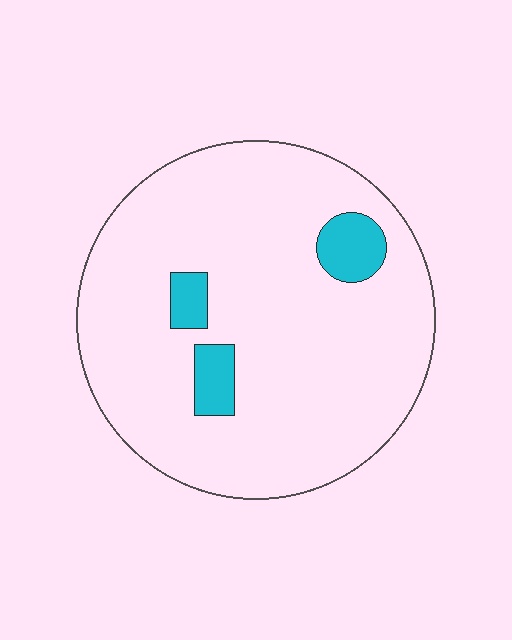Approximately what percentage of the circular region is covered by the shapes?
Approximately 10%.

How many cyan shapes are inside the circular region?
3.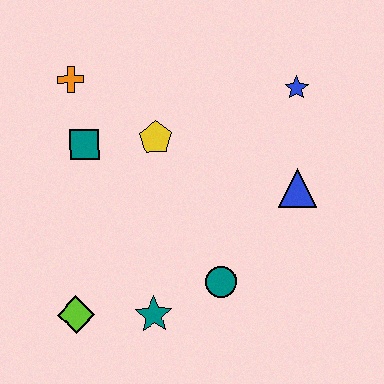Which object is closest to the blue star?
The blue triangle is closest to the blue star.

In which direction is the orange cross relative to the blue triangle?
The orange cross is to the left of the blue triangle.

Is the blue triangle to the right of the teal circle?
Yes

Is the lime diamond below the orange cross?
Yes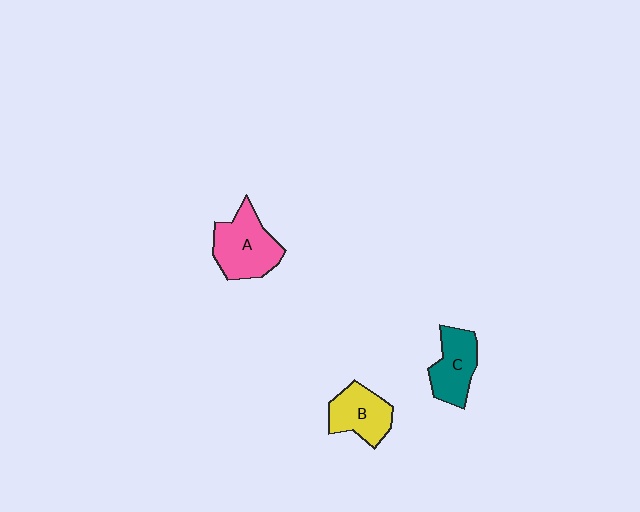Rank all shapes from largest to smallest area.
From largest to smallest: A (pink), C (teal), B (yellow).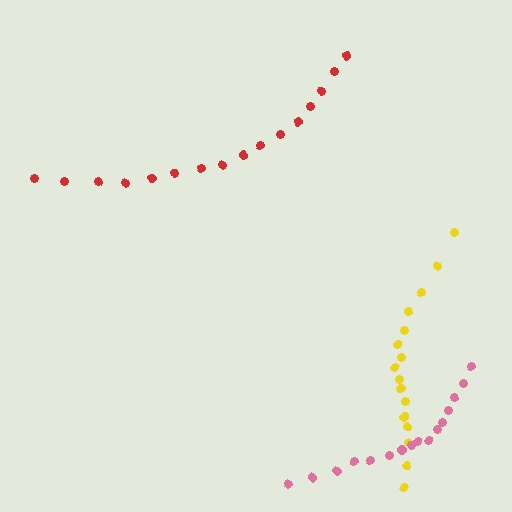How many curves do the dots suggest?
There are 3 distinct paths.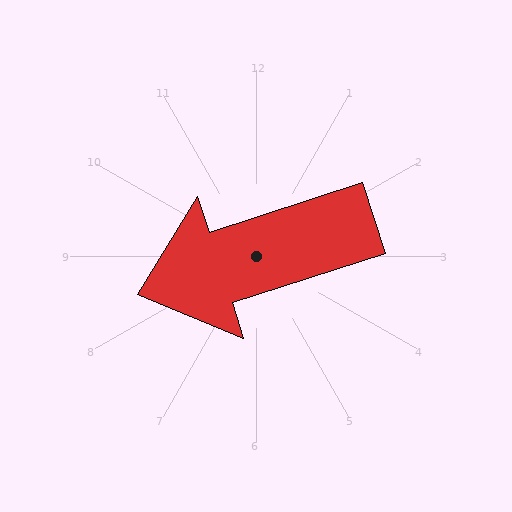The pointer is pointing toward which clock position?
Roughly 8 o'clock.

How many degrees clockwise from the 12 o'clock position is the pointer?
Approximately 252 degrees.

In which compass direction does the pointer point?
West.